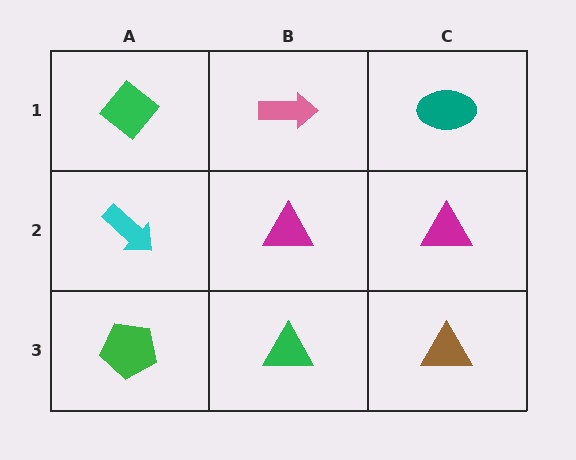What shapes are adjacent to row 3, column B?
A magenta triangle (row 2, column B), a green pentagon (row 3, column A), a brown triangle (row 3, column C).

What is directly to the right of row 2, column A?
A magenta triangle.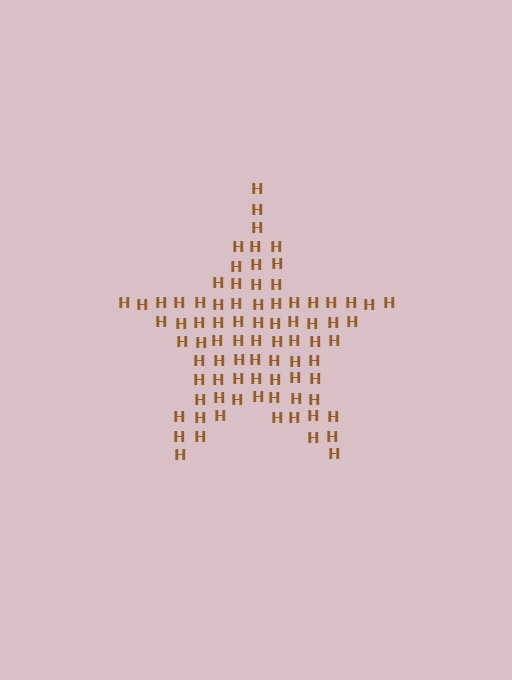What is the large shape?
The large shape is a star.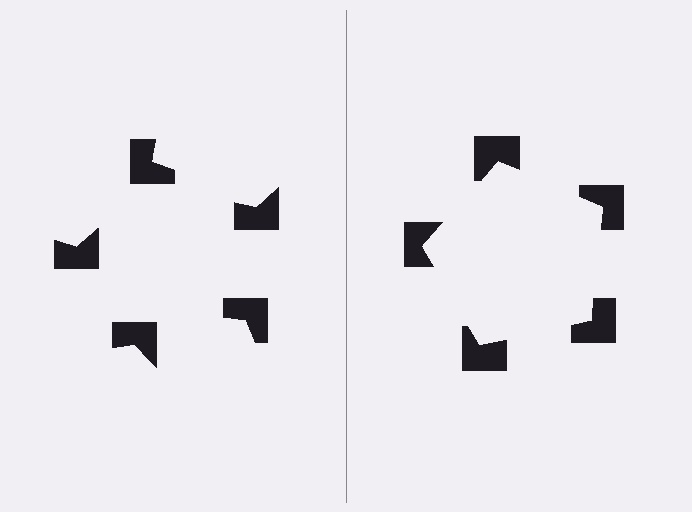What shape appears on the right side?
An illusory pentagon.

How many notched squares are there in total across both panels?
10 — 5 on each side.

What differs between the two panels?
The notched squares are positioned identically on both sides; only the wedge orientations differ. On the right they align to a pentagon; on the left they are misaligned.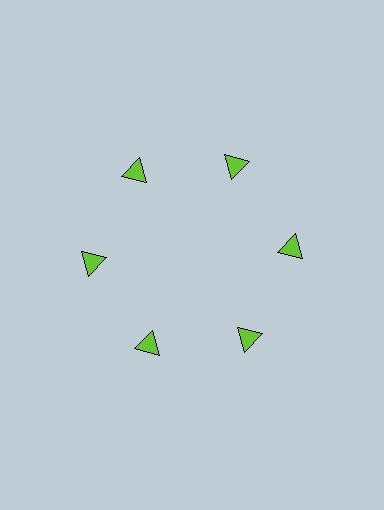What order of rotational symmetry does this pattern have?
This pattern has 6-fold rotational symmetry.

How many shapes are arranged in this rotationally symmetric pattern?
There are 6 shapes, arranged in 6 groups of 1.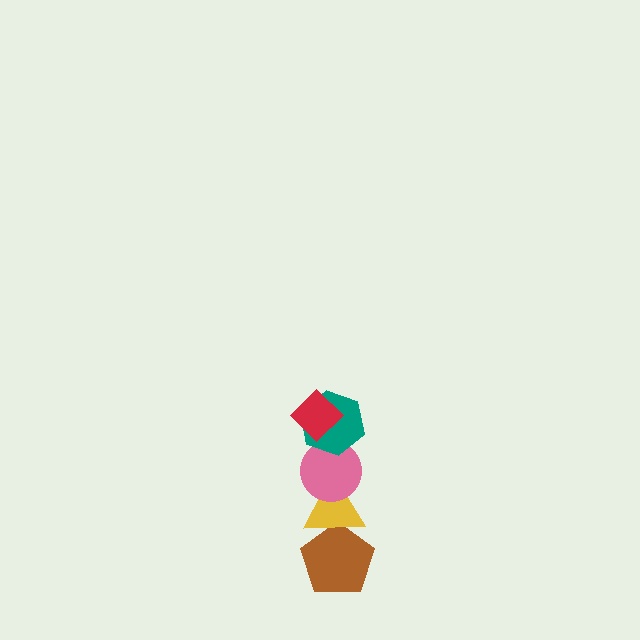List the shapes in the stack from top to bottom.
From top to bottom: the red diamond, the teal hexagon, the pink circle, the yellow triangle, the brown pentagon.